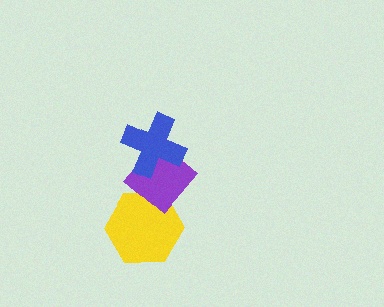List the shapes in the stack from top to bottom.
From top to bottom: the blue cross, the purple diamond, the yellow hexagon.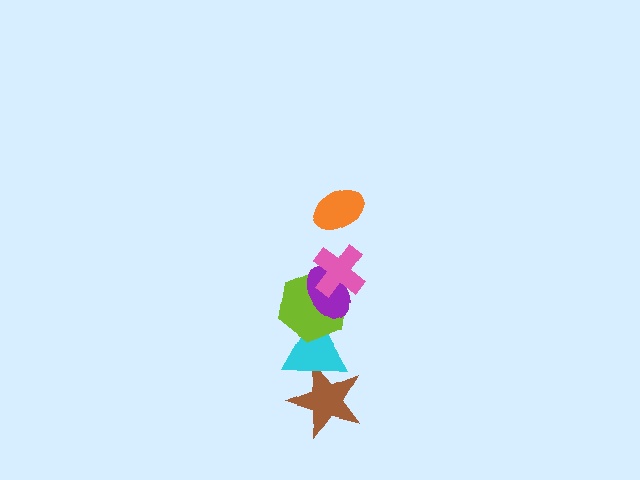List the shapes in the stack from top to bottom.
From top to bottom: the orange ellipse, the pink cross, the purple ellipse, the lime hexagon, the cyan triangle, the brown star.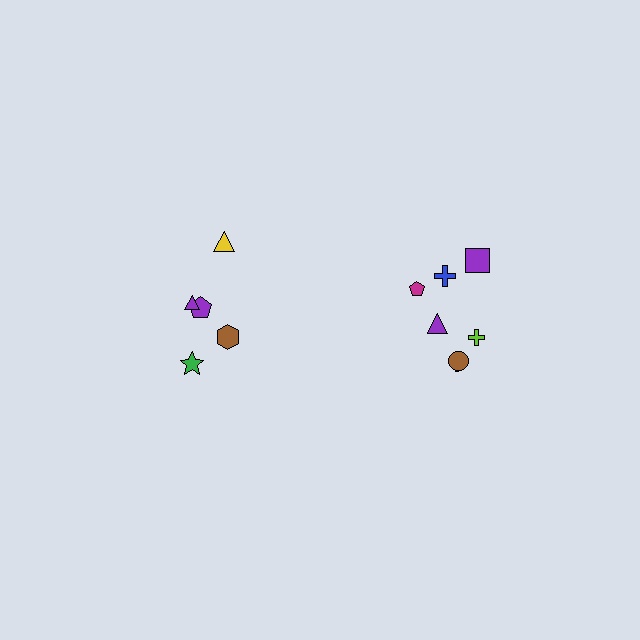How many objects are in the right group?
There are 7 objects.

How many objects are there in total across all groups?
There are 12 objects.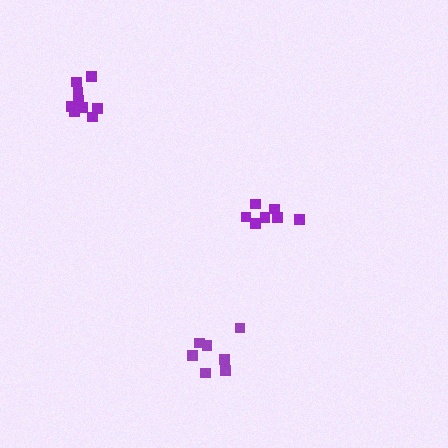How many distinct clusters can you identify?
There are 3 distinct clusters.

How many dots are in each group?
Group 1: 7 dots, Group 2: 7 dots, Group 3: 9 dots (23 total).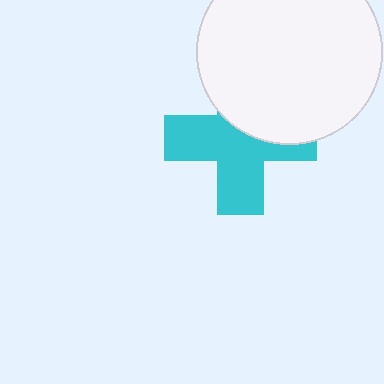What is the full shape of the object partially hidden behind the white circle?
The partially hidden object is a cyan cross.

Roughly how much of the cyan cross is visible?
About half of it is visible (roughly 61%).